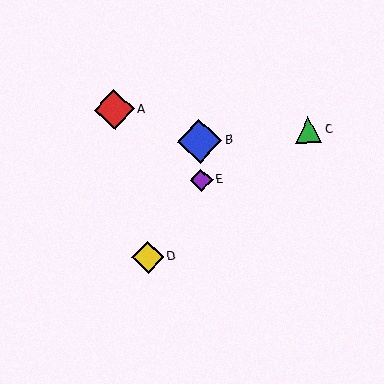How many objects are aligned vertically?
2 objects (B, E) are aligned vertically.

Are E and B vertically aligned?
Yes, both are at x≈201.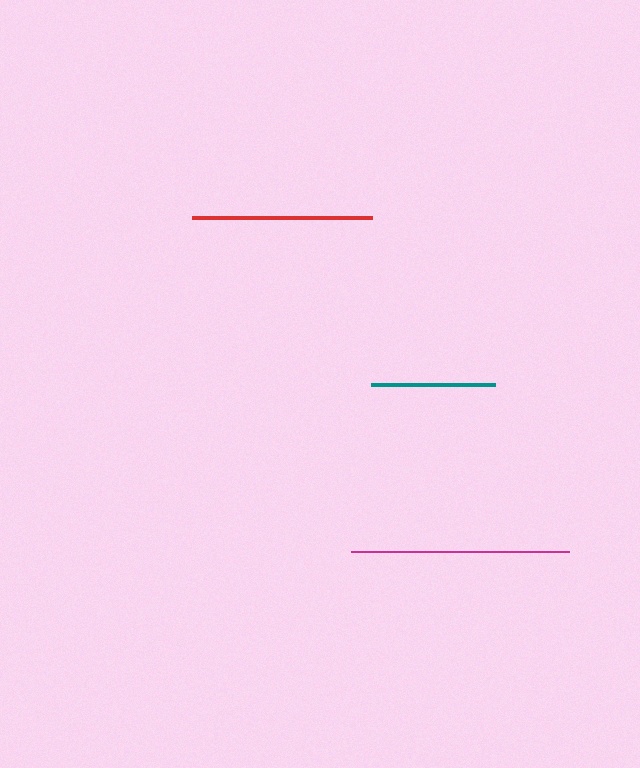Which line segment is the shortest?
The teal line is the shortest at approximately 124 pixels.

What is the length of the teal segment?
The teal segment is approximately 124 pixels long.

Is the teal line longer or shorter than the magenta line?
The magenta line is longer than the teal line.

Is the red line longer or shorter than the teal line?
The red line is longer than the teal line.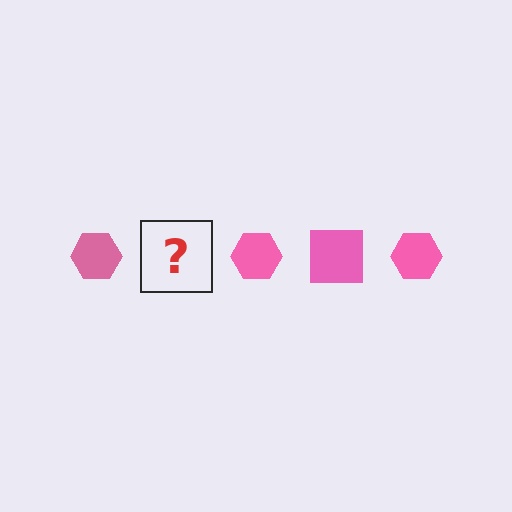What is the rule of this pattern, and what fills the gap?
The rule is that the pattern cycles through hexagon, square shapes in pink. The gap should be filled with a pink square.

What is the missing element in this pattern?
The missing element is a pink square.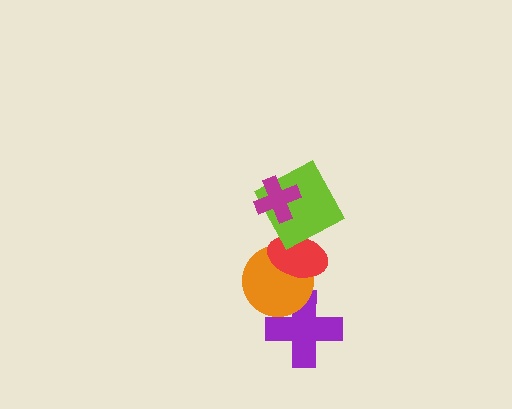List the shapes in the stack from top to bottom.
From top to bottom: the magenta cross, the lime square, the red ellipse, the orange circle, the purple cross.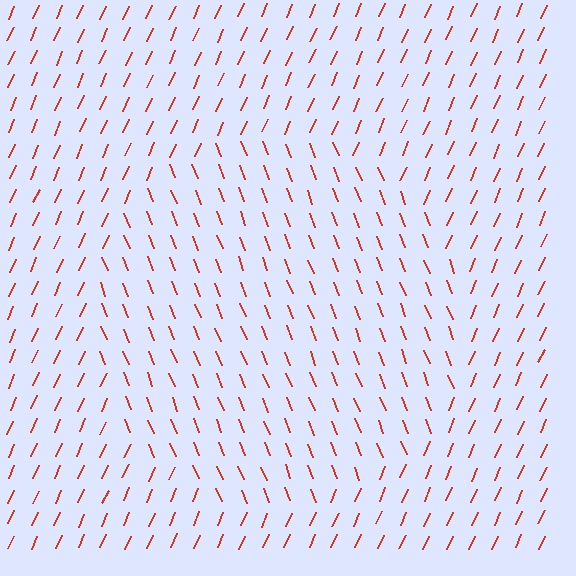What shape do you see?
I see a circle.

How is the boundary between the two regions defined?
The boundary is defined purely by a change in line orientation (approximately 45 degrees difference). All lines are the same color and thickness.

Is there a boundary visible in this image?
Yes, there is a texture boundary formed by a change in line orientation.